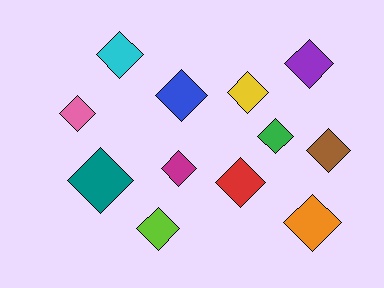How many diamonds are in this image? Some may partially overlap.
There are 12 diamonds.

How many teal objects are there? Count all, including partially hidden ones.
There is 1 teal object.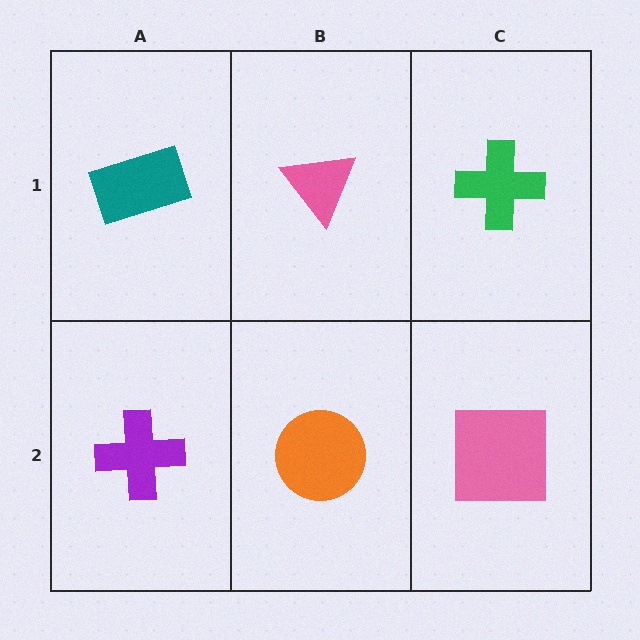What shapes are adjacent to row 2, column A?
A teal rectangle (row 1, column A), an orange circle (row 2, column B).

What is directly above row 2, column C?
A green cross.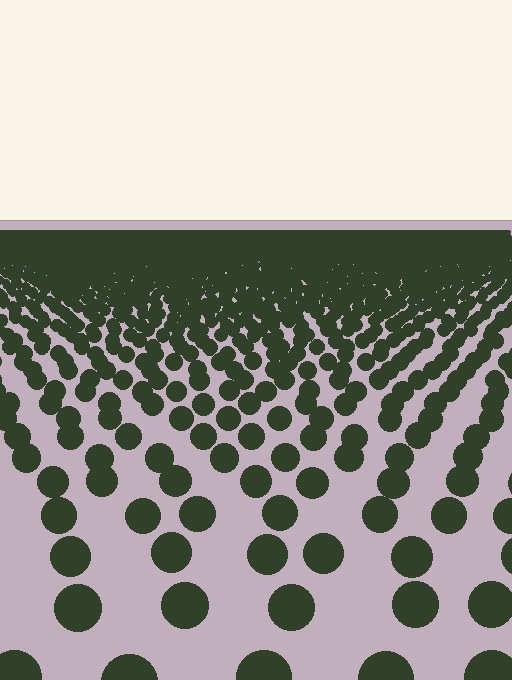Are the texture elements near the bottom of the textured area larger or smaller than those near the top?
Larger. Near the bottom, elements are closer to the viewer and appear at a bigger on-screen size.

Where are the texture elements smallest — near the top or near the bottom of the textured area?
Near the top.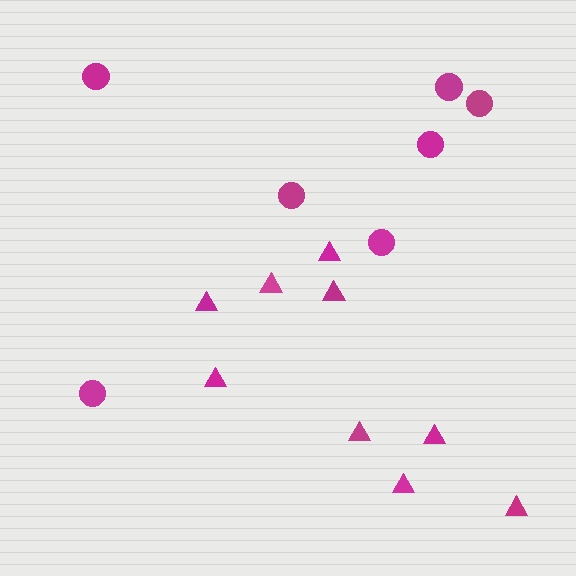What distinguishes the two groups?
There are 2 groups: one group of triangles (9) and one group of circles (7).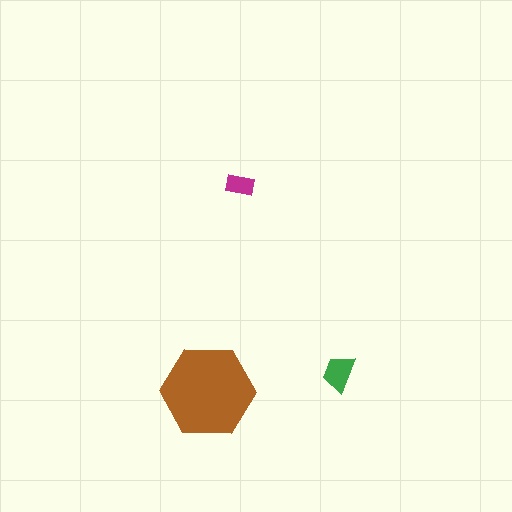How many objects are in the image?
There are 3 objects in the image.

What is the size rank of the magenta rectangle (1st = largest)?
3rd.